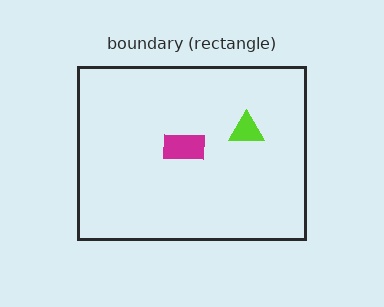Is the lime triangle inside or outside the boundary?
Inside.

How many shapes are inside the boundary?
2 inside, 0 outside.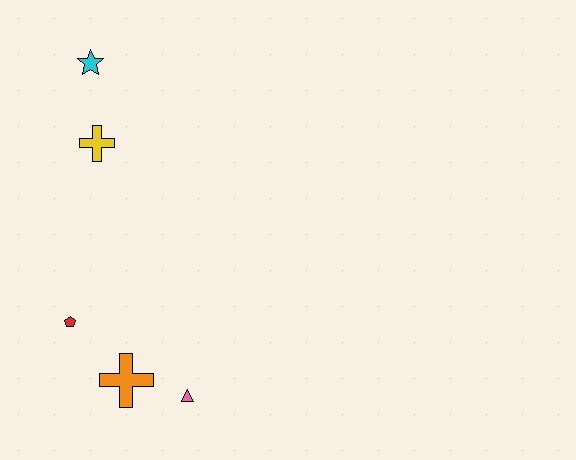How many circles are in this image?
There are no circles.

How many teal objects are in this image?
There are no teal objects.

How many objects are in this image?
There are 5 objects.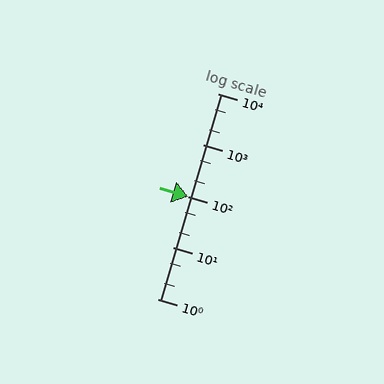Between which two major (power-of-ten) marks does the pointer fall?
The pointer is between 100 and 1000.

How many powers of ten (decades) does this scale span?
The scale spans 4 decades, from 1 to 10000.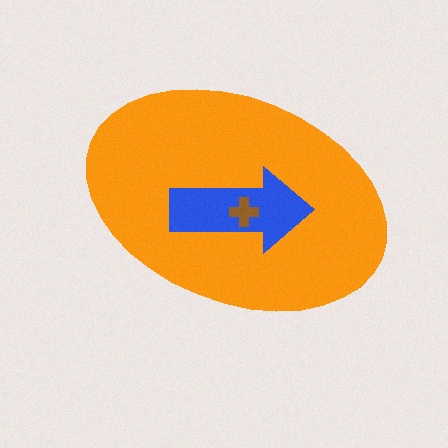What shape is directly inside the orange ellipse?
The blue arrow.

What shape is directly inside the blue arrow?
The brown cross.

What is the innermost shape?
The brown cross.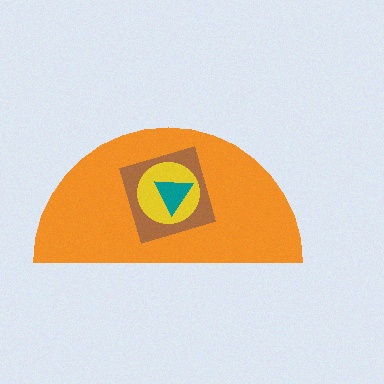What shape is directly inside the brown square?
The yellow circle.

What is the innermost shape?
The teal triangle.